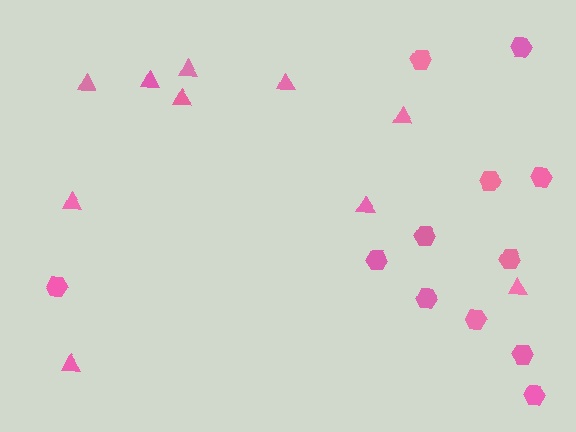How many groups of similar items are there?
There are 2 groups: one group of hexagons (12) and one group of triangles (10).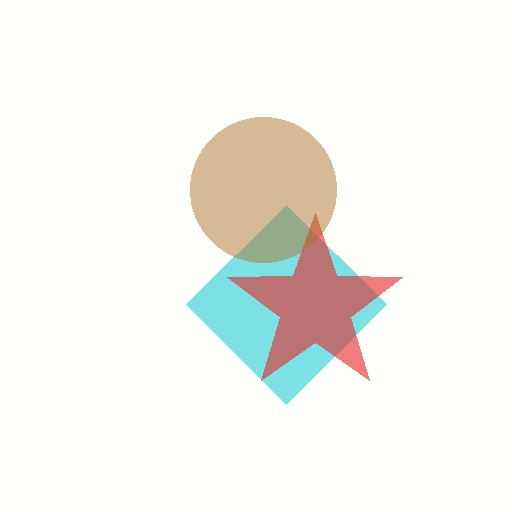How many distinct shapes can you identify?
There are 3 distinct shapes: a cyan diamond, a red star, a brown circle.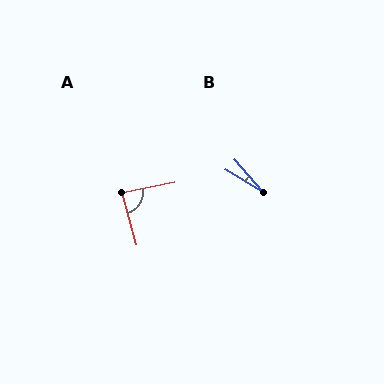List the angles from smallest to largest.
B (18°), A (86°).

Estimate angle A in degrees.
Approximately 86 degrees.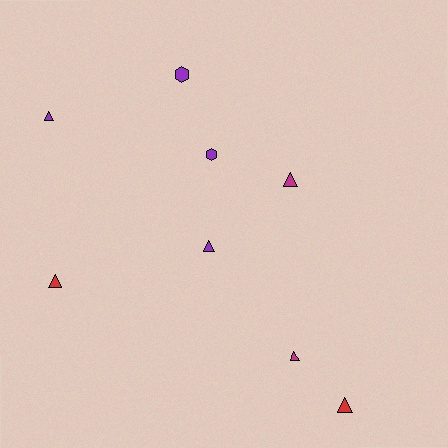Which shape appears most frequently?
Triangle, with 6 objects.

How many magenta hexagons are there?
There are no magenta hexagons.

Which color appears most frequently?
Purple, with 4 objects.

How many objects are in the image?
There are 8 objects.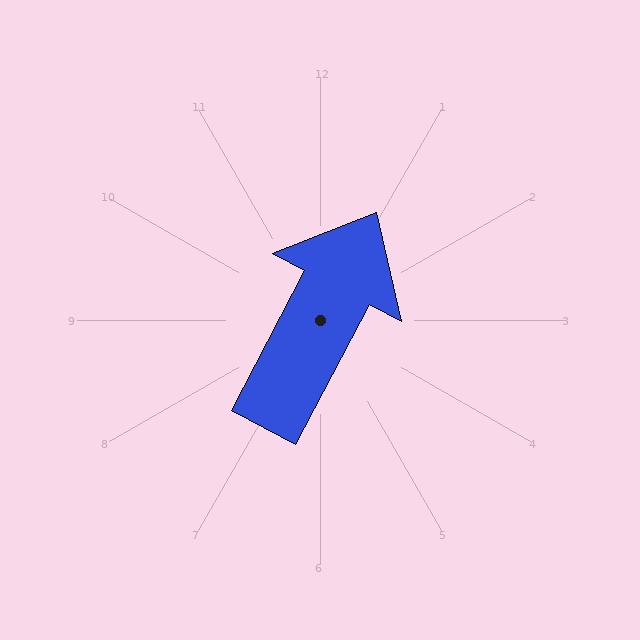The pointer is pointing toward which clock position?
Roughly 1 o'clock.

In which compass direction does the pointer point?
Northeast.